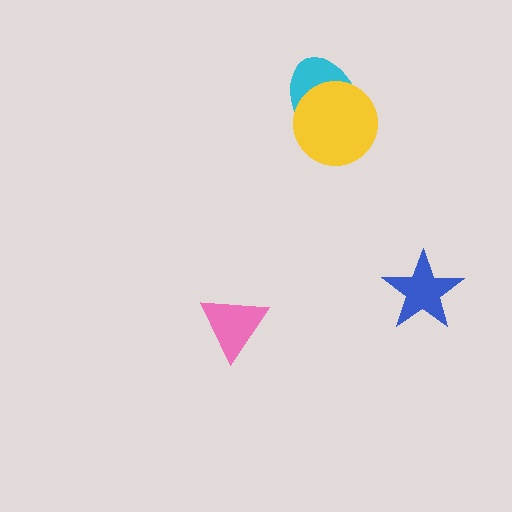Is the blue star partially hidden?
No, no other shape covers it.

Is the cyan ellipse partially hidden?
Yes, it is partially covered by another shape.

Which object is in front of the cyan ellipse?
The yellow circle is in front of the cyan ellipse.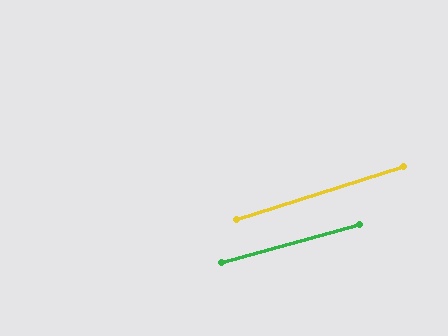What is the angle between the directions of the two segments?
Approximately 2 degrees.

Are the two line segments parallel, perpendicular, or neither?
Parallel — their directions differ by only 1.8°.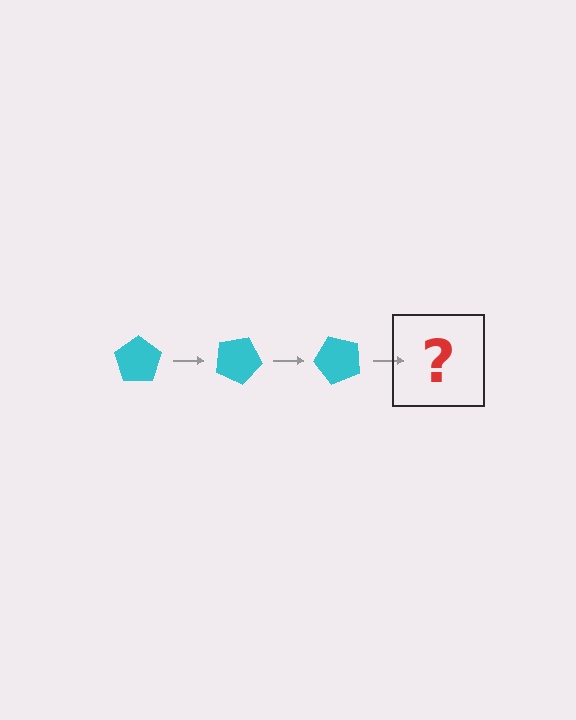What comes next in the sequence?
The next element should be a cyan pentagon rotated 75 degrees.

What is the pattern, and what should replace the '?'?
The pattern is that the pentagon rotates 25 degrees each step. The '?' should be a cyan pentagon rotated 75 degrees.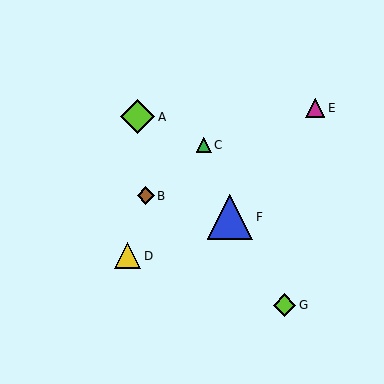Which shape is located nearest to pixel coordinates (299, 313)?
The lime diamond (labeled G) at (285, 305) is nearest to that location.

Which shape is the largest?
The blue triangle (labeled F) is the largest.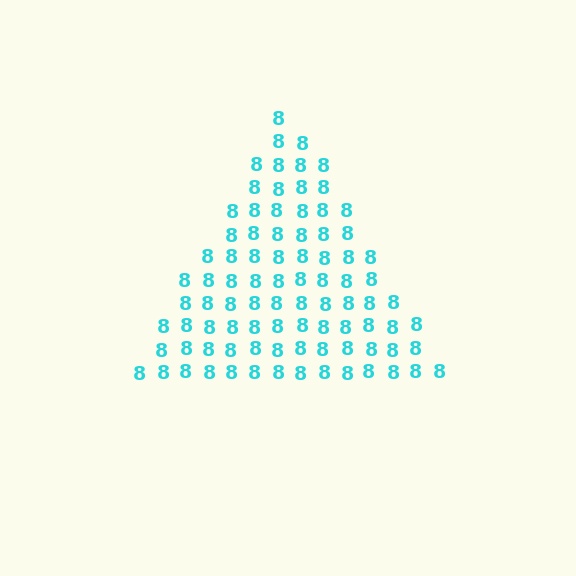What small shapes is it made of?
It is made of small digit 8's.